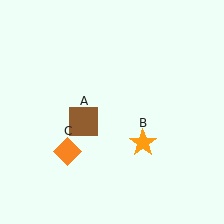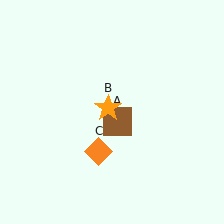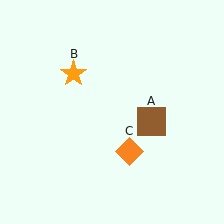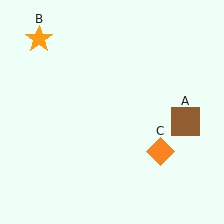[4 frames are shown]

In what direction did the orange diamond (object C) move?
The orange diamond (object C) moved right.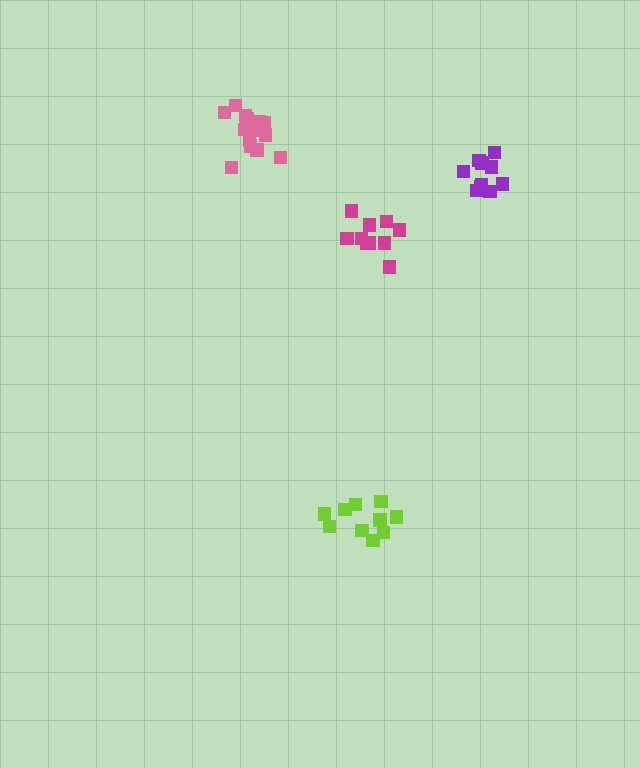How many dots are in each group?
Group 1: 10 dots, Group 2: 10 dots, Group 3: 15 dots, Group 4: 11 dots (46 total).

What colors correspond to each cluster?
The clusters are colored: magenta, lime, pink, purple.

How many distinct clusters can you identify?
There are 4 distinct clusters.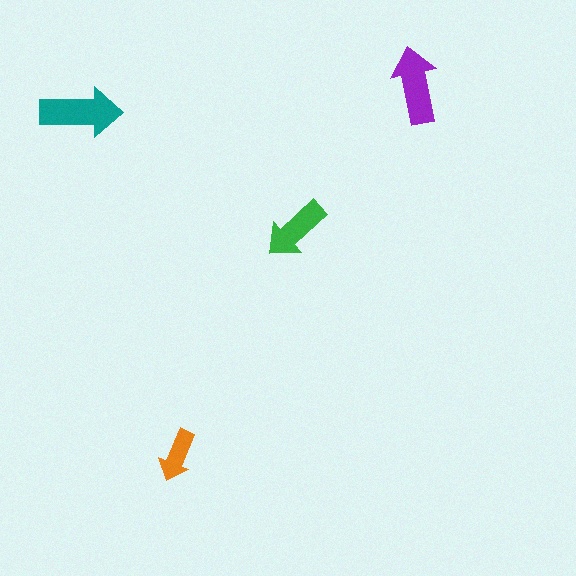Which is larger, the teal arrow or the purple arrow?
The teal one.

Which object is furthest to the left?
The teal arrow is leftmost.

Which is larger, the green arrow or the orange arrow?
The green one.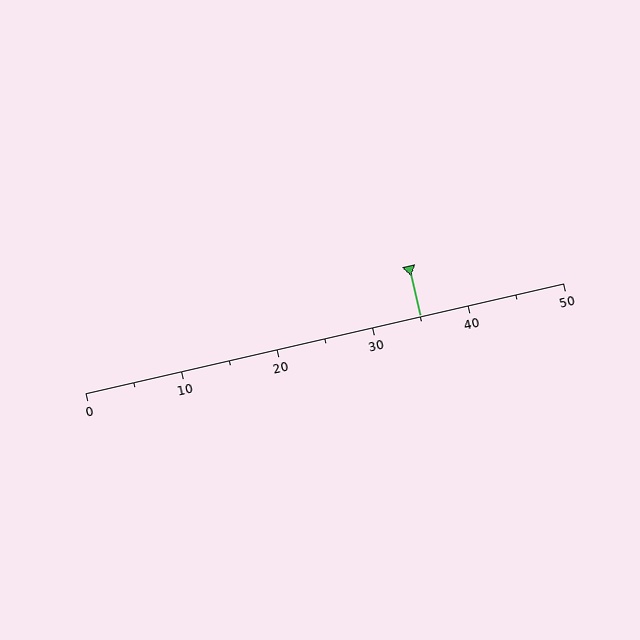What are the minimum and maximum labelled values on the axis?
The axis runs from 0 to 50.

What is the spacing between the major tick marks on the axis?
The major ticks are spaced 10 apart.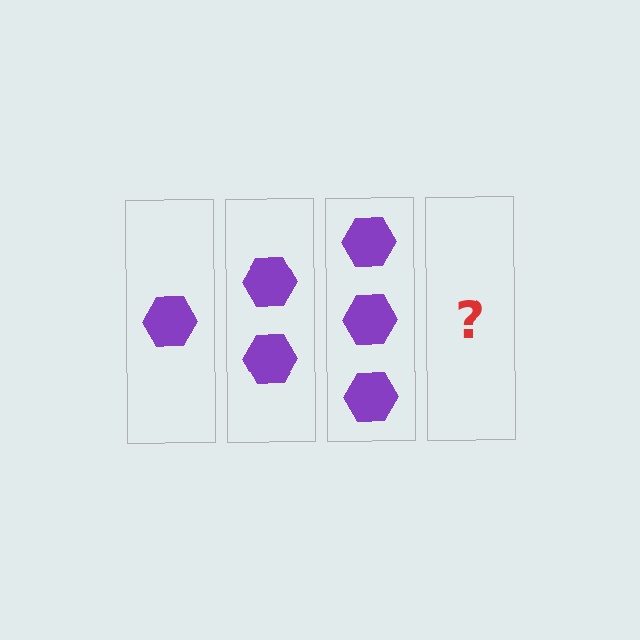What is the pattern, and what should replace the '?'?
The pattern is that each step adds one more hexagon. The '?' should be 4 hexagons.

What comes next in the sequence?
The next element should be 4 hexagons.